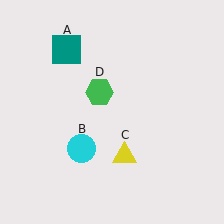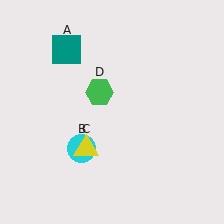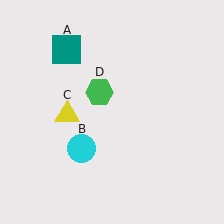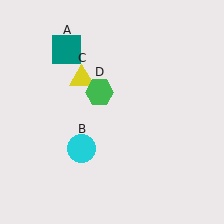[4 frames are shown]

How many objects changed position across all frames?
1 object changed position: yellow triangle (object C).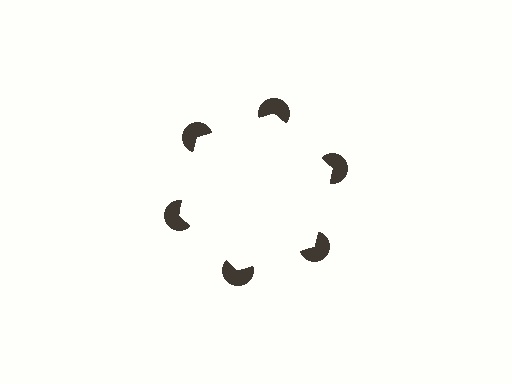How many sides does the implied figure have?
6 sides.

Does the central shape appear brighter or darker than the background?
It typically appears slightly brighter than the background, even though no actual brightness change is drawn.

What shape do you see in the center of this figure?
An illusory hexagon — its edges are inferred from the aligned wedge cuts in the pac-man discs, not physically drawn.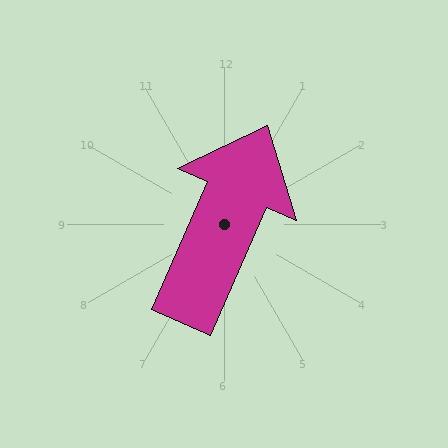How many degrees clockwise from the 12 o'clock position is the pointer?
Approximately 24 degrees.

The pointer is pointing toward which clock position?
Roughly 1 o'clock.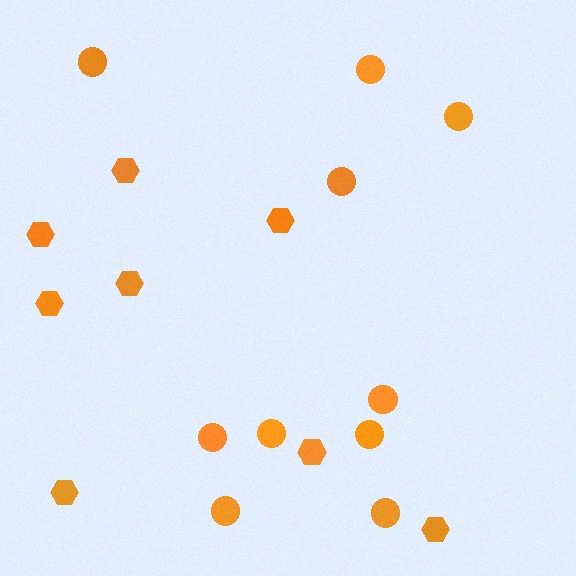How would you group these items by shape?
There are 2 groups: one group of hexagons (8) and one group of circles (10).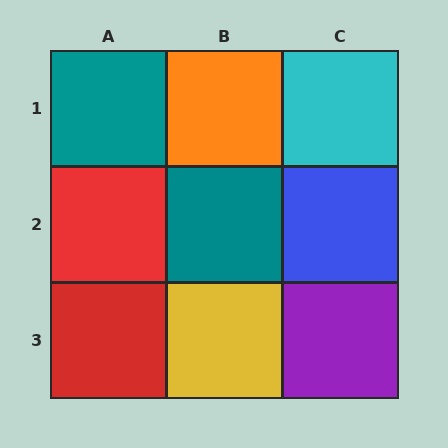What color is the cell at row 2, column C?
Blue.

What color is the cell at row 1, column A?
Teal.